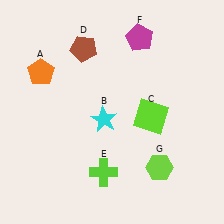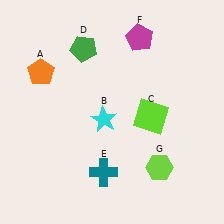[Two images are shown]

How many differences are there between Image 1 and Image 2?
There are 2 differences between the two images.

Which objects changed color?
D changed from brown to green. E changed from lime to teal.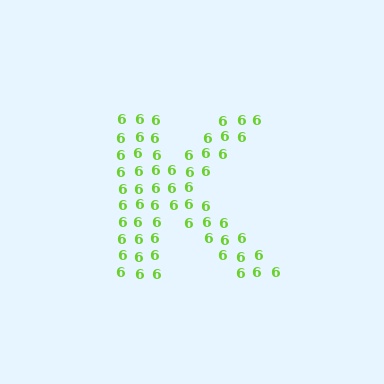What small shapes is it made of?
It is made of small digit 6's.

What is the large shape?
The large shape is the letter K.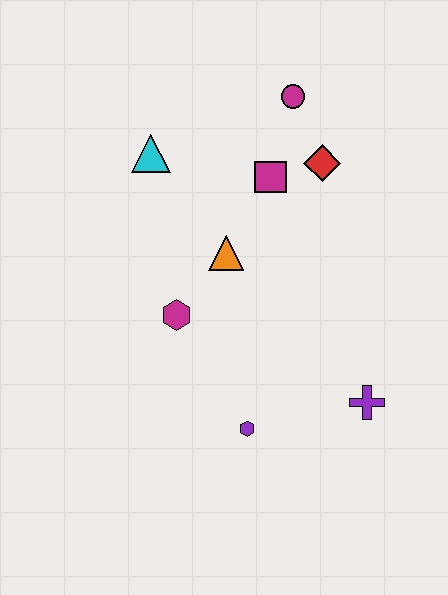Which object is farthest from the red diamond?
The purple hexagon is farthest from the red diamond.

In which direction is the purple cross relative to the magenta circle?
The purple cross is below the magenta circle.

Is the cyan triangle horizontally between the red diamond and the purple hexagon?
No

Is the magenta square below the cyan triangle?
Yes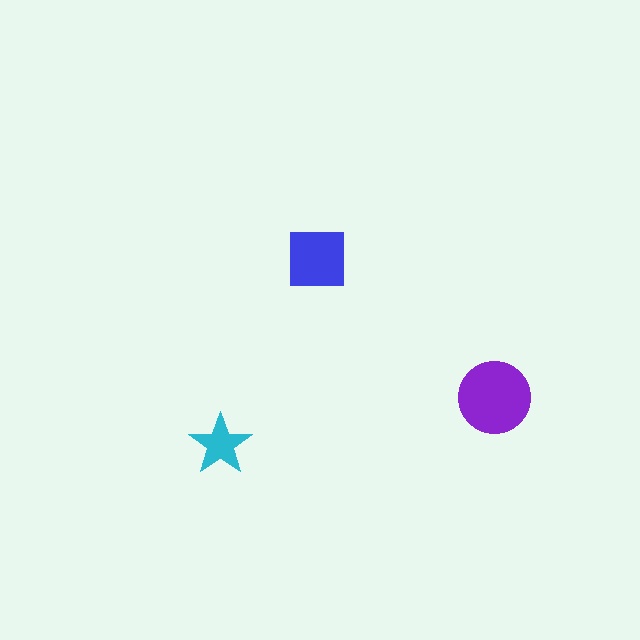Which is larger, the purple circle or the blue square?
The purple circle.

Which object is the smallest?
The cyan star.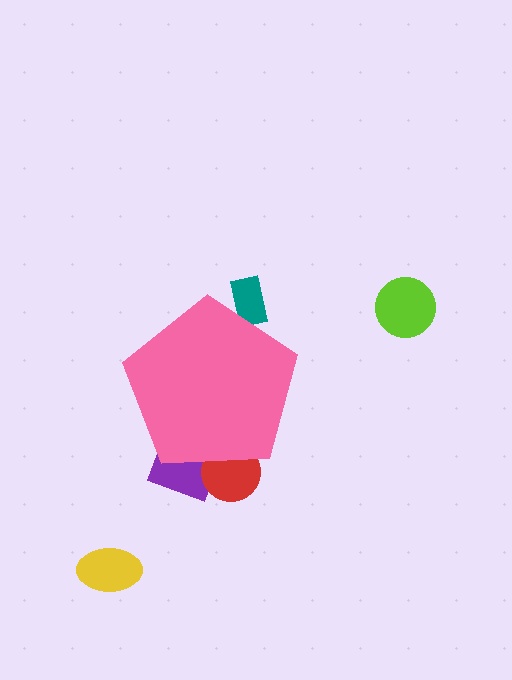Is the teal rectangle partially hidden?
Yes, the teal rectangle is partially hidden behind the pink pentagon.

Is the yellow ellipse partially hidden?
No, the yellow ellipse is fully visible.